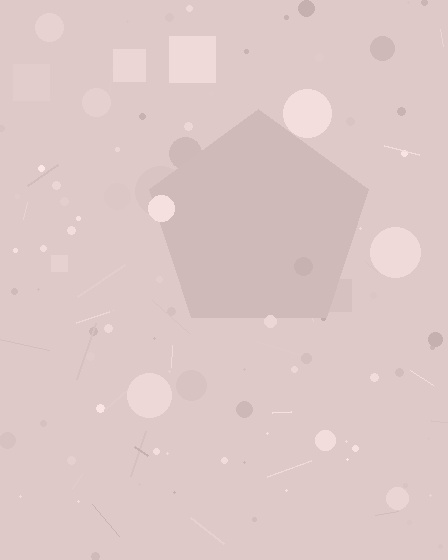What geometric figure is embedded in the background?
A pentagon is embedded in the background.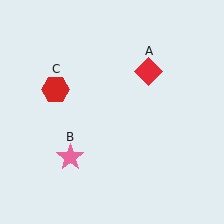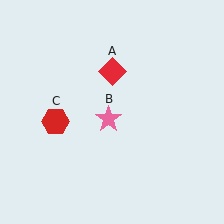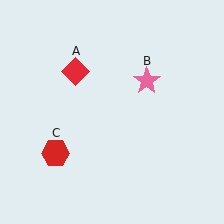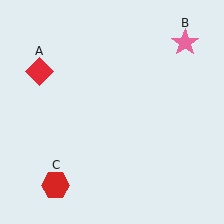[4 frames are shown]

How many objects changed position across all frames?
3 objects changed position: red diamond (object A), pink star (object B), red hexagon (object C).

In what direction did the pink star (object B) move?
The pink star (object B) moved up and to the right.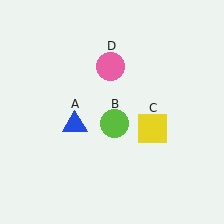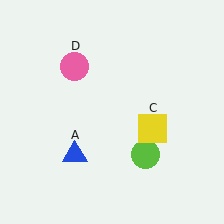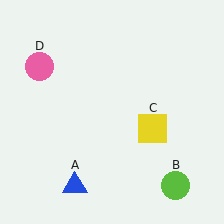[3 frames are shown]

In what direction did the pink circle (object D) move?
The pink circle (object D) moved left.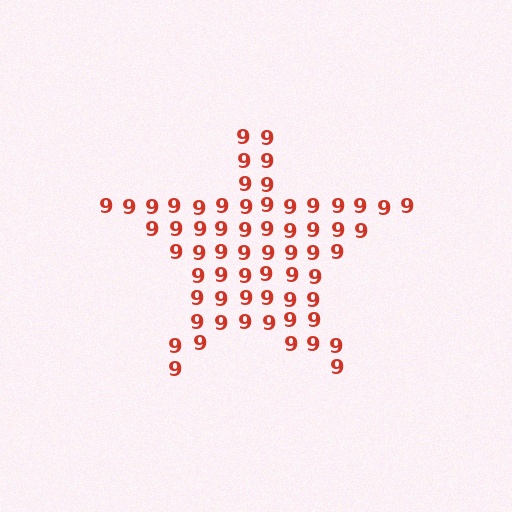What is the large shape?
The large shape is a star.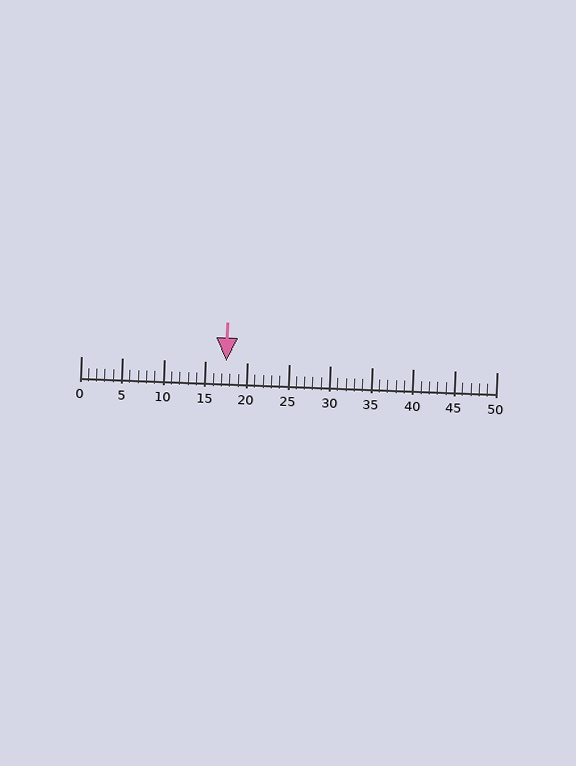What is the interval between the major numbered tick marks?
The major tick marks are spaced 5 units apart.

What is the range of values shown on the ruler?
The ruler shows values from 0 to 50.